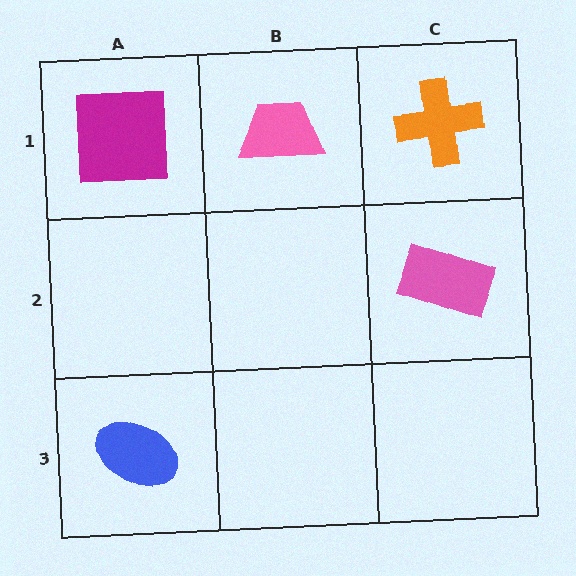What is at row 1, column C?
An orange cross.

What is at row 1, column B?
A pink trapezoid.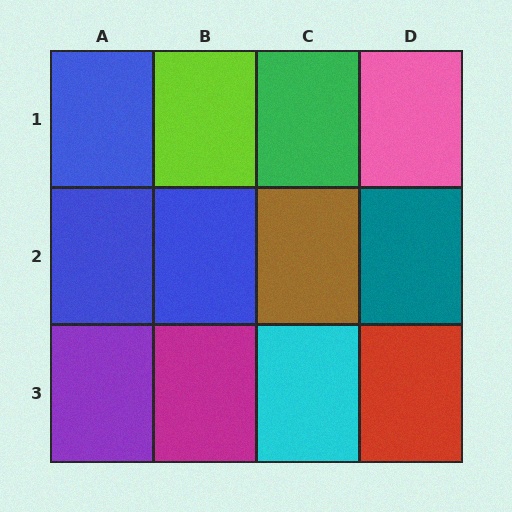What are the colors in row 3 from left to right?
Purple, magenta, cyan, red.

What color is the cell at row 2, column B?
Blue.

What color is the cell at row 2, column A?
Blue.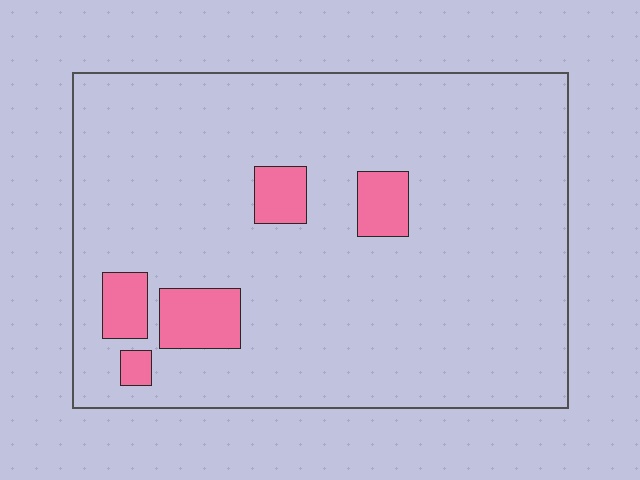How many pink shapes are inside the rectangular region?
5.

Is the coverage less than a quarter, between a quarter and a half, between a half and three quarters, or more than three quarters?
Less than a quarter.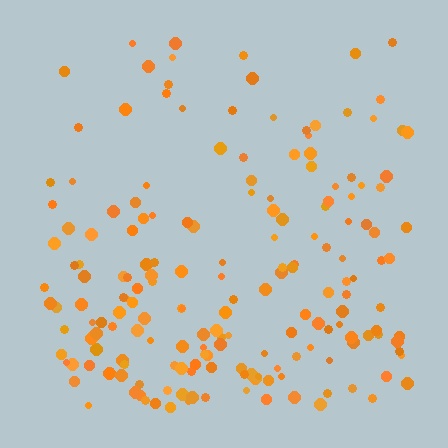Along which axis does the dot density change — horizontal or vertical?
Vertical.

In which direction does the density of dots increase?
From top to bottom, with the bottom side densest.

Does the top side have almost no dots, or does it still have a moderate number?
Still a moderate number, just noticeably fewer than the bottom.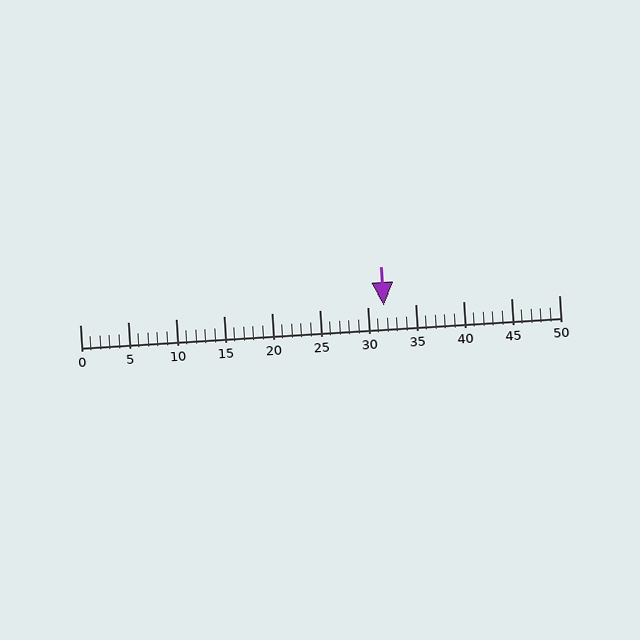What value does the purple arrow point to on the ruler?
The purple arrow points to approximately 32.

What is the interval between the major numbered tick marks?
The major tick marks are spaced 5 units apart.